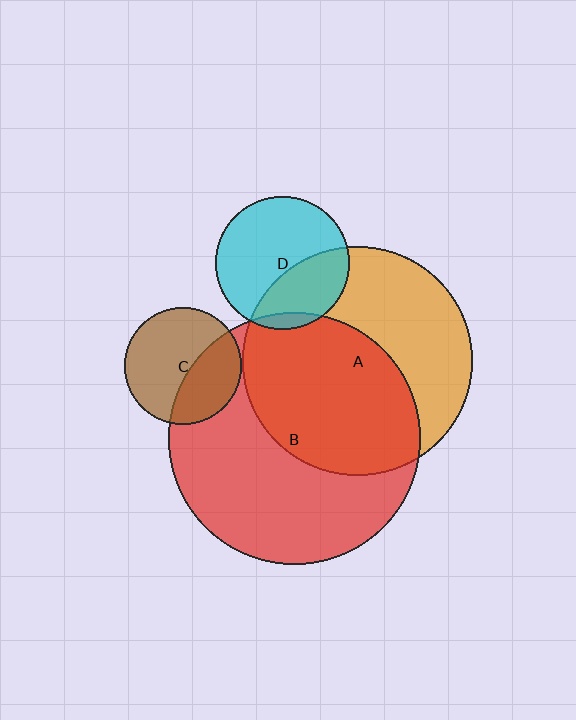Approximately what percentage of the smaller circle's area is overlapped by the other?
Approximately 5%.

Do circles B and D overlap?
Yes.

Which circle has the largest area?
Circle B (red).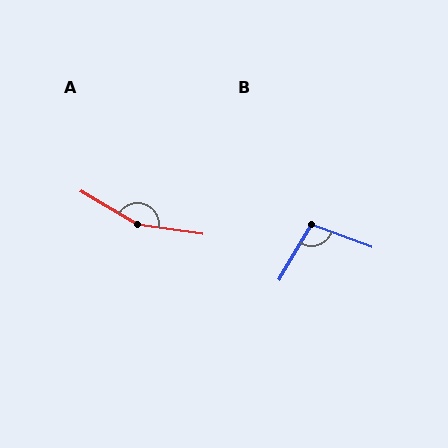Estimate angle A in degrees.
Approximately 158 degrees.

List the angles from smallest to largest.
B (100°), A (158°).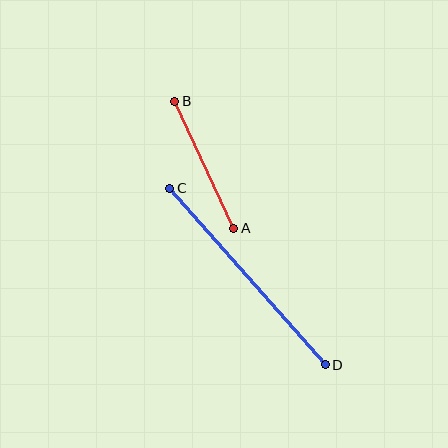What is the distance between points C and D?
The distance is approximately 235 pixels.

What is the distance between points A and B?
The distance is approximately 140 pixels.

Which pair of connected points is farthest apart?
Points C and D are farthest apart.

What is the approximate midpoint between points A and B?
The midpoint is at approximately (204, 165) pixels.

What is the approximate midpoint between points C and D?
The midpoint is at approximately (248, 277) pixels.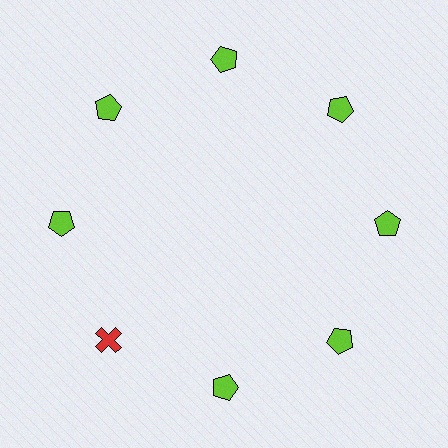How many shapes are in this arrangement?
There are 8 shapes arranged in a ring pattern.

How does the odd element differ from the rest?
It differs in both color (red instead of lime) and shape (cross instead of pentagon).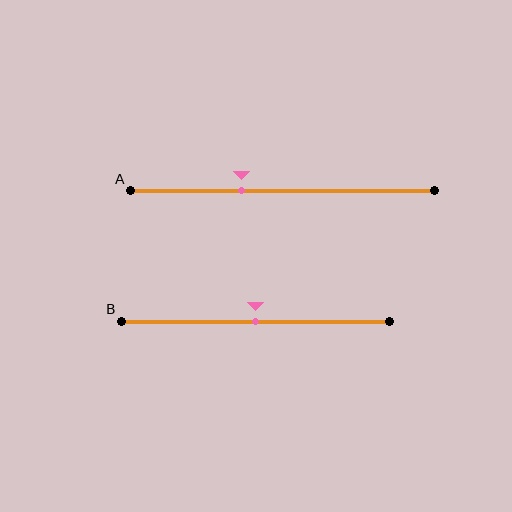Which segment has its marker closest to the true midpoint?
Segment B has its marker closest to the true midpoint.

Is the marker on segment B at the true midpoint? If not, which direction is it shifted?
Yes, the marker on segment B is at the true midpoint.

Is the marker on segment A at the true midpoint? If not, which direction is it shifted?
No, the marker on segment A is shifted to the left by about 13% of the segment length.